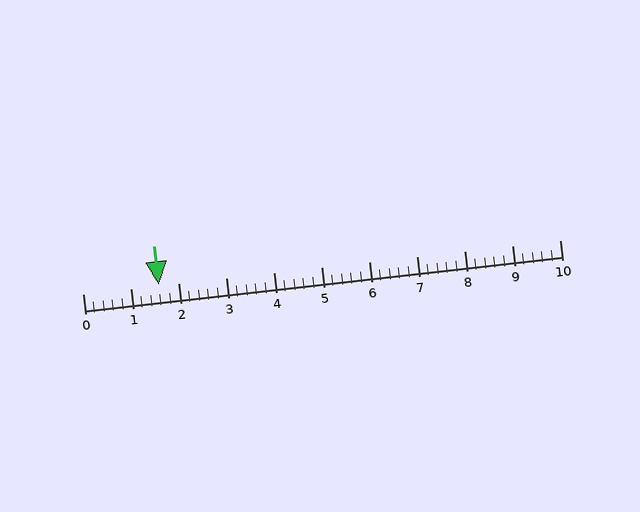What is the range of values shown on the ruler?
The ruler shows values from 0 to 10.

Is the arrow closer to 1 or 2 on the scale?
The arrow is closer to 2.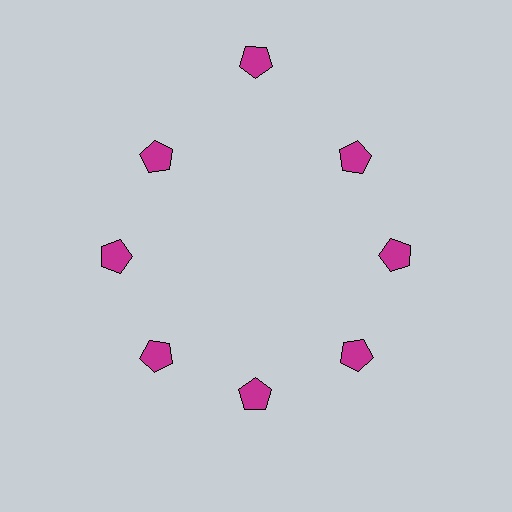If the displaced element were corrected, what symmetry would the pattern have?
It would have 8-fold rotational symmetry — the pattern would map onto itself every 45 degrees.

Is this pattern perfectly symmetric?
No. The 8 magenta pentagons are arranged in a ring, but one element near the 12 o'clock position is pushed outward from the center, breaking the 8-fold rotational symmetry.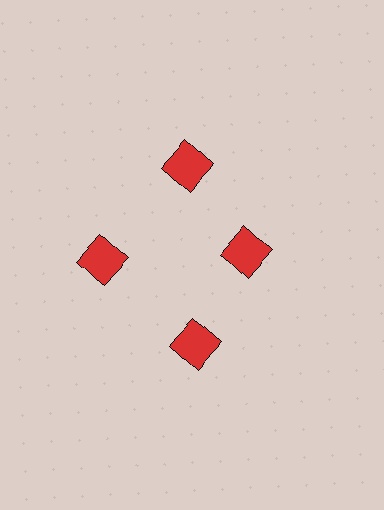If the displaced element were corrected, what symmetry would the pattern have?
It would have 4-fold rotational symmetry — the pattern would map onto itself every 90 degrees.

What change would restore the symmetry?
The symmetry would be restored by moving it outward, back onto the ring so that all 4 squares sit at equal angles and equal distance from the center.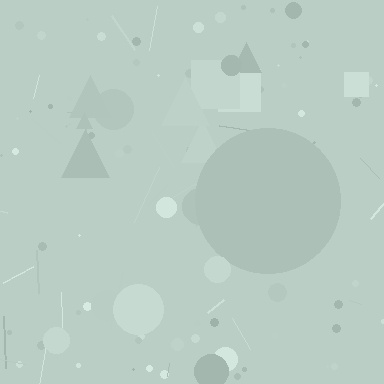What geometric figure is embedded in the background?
A circle is embedded in the background.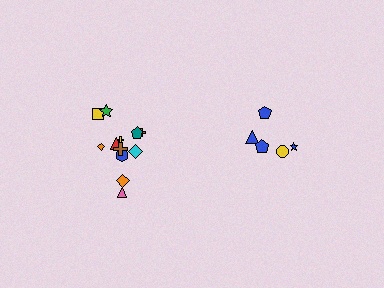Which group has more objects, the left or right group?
The left group.